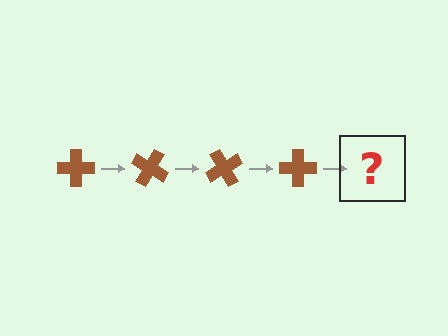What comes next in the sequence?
The next element should be a brown cross rotated 120 degrees.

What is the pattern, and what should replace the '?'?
The pattern is that the cross rotates 30 degrees each step. The '?' should be a brown cross rotated 120 degrees.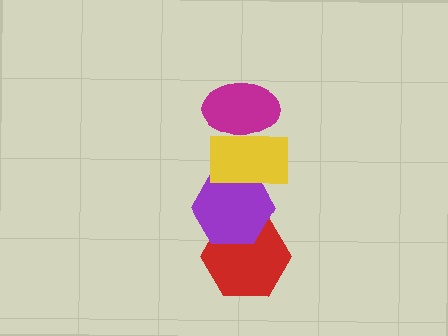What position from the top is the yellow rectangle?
The yellow rectangle is 2nd from the top.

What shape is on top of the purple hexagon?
The yellow rectangle is on top of the purple hexagon.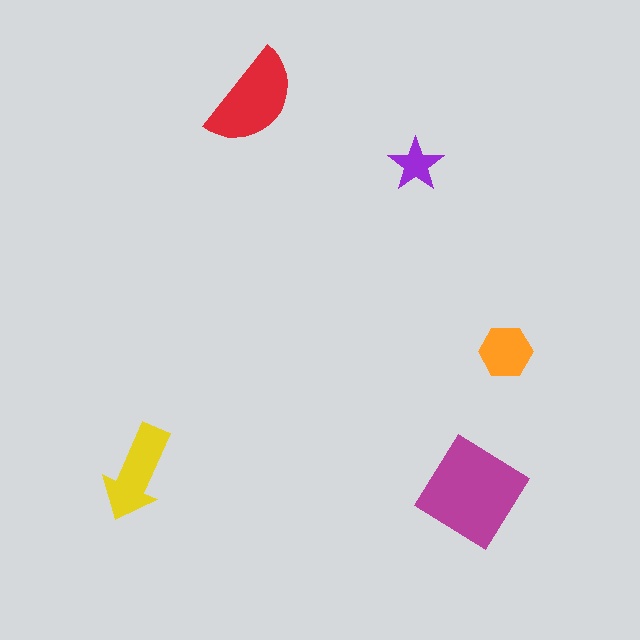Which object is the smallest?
The purple star.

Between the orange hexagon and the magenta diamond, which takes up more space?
The magenta diamond.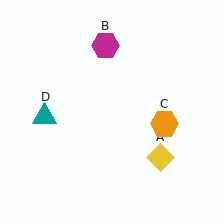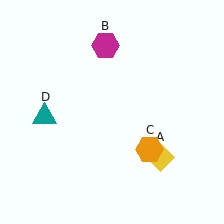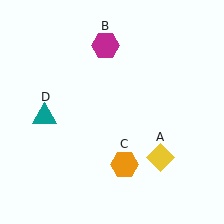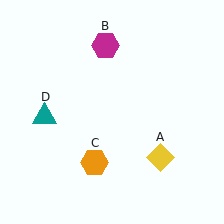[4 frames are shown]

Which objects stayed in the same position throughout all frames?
Yellow diamond (object A) and magenta hexagon (object B) and teal triangle (object D) remained stationary.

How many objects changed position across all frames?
1 object changed position: orange hexagon (object C).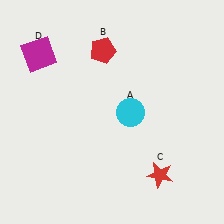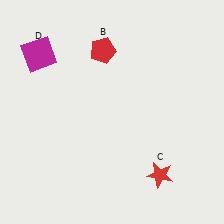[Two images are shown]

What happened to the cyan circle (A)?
The cyan circle (A) was removed in Image 2. It was in the bottom-right area of Image 1.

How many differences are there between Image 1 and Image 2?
There is 1 difference between the two images.